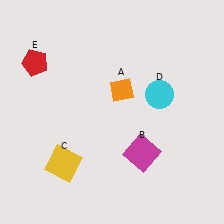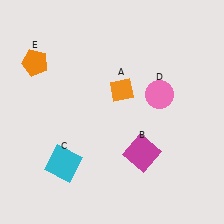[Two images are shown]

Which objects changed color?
C changed from yellow to cyan. D changed from cyan to pink. E changed from red to orange.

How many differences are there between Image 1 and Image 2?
There are 3 differences between the two images.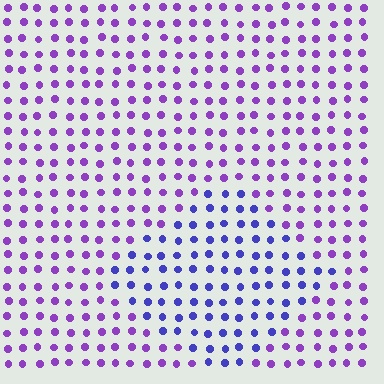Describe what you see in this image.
The image is filled with small purple elements in a uniform arrangement. A diamond-shaped region is visible where the elements are tinted to a slightly different hue, forming a subtle color boundary.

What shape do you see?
I see a diamond.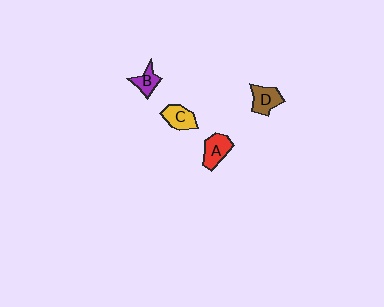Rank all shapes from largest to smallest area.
From largest to smallest: A (red), D (brown), C (yellow), B (purple).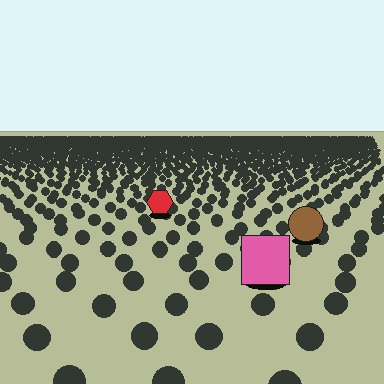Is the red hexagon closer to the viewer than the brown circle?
No. The brown circle is closer — you can tell from the texture gradient: the ground texture is coarser near it.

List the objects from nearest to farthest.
From nearest to farthest: the pink square, the brown circle, the red hexagon.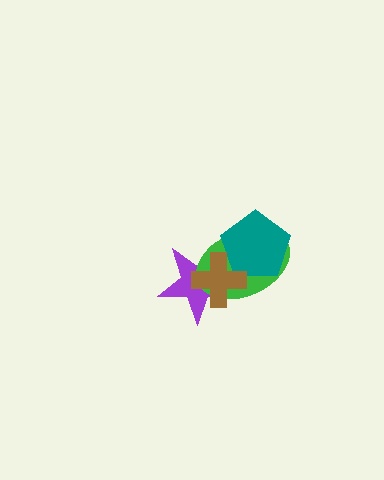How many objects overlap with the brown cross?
3 objects overlap with the brown cross.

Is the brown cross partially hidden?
No, no other shape covers it.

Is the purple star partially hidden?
Yes, it is partially covered by another shape.